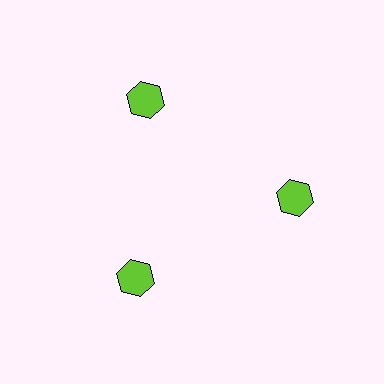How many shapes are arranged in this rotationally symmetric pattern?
There are 3 shapes, arranged in 3 groups of 1.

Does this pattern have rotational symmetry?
Yes, this pattern has 3-fold rotational symmetry. It looks the same after rotating 120 degrees around the center.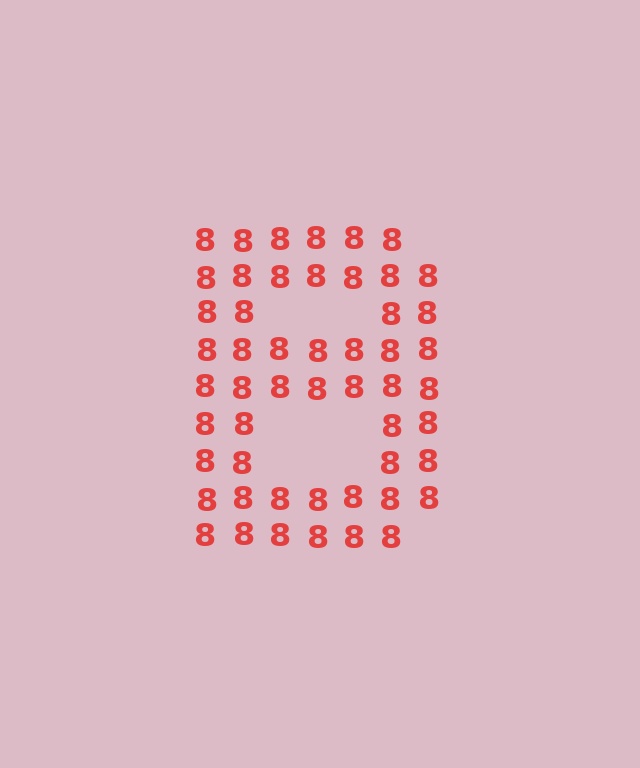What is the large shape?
The large shape is the letter B.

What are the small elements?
The small elements are digit 8's.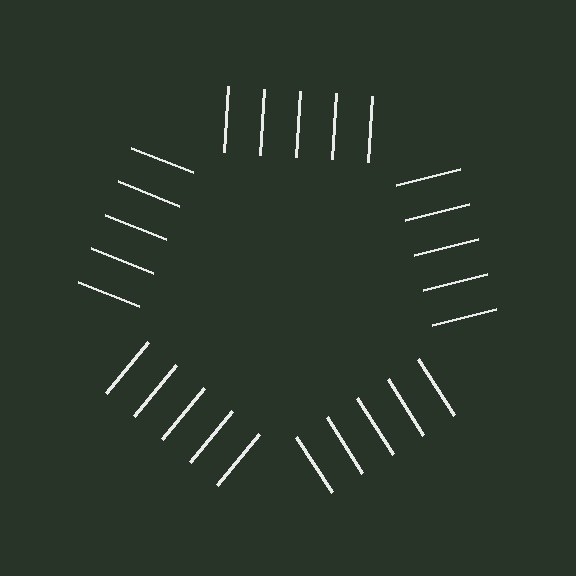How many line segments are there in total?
25 — 5 along each of the 5 edges.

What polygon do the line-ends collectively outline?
An illusory pentagon — the line segments terminate on its edges but no continuous stroke is drawn.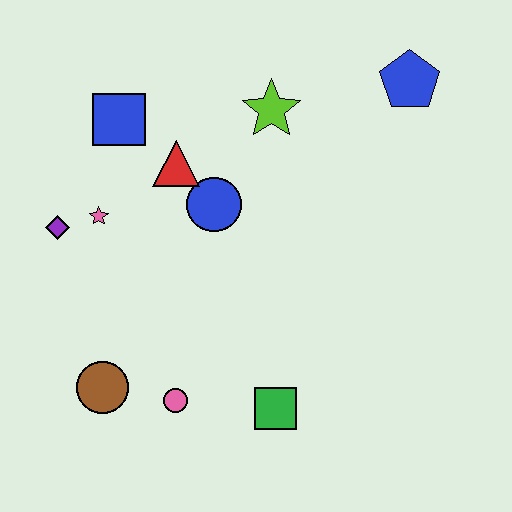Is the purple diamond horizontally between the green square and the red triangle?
No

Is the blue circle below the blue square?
Yes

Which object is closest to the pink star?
The purple diamond is closest to the pink star.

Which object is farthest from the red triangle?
The green square is farthest from the red triangle.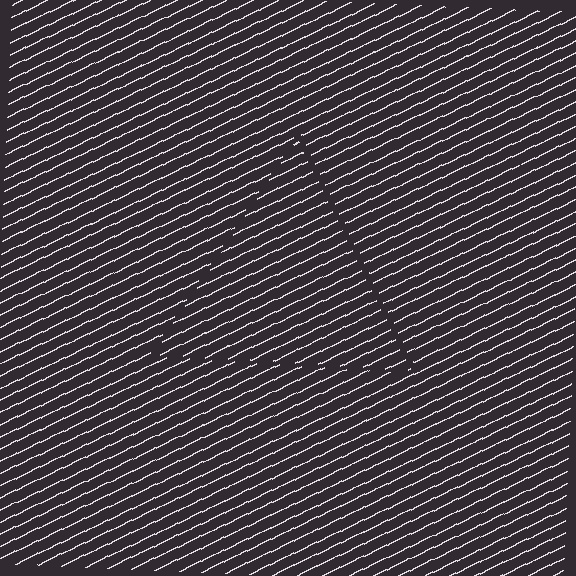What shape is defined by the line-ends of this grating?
An illusory triangle. The interior of the shape contains the same grating, shifted by half a period — the contour is defined by the phase discontinuity where line-ends from the inner and outer gratings abut.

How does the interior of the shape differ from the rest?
The interior of the shape contains the same grating, shifted by half a period — the contour is defined by the phase discontinuity where line-ends from the inner and outer gratings abut.